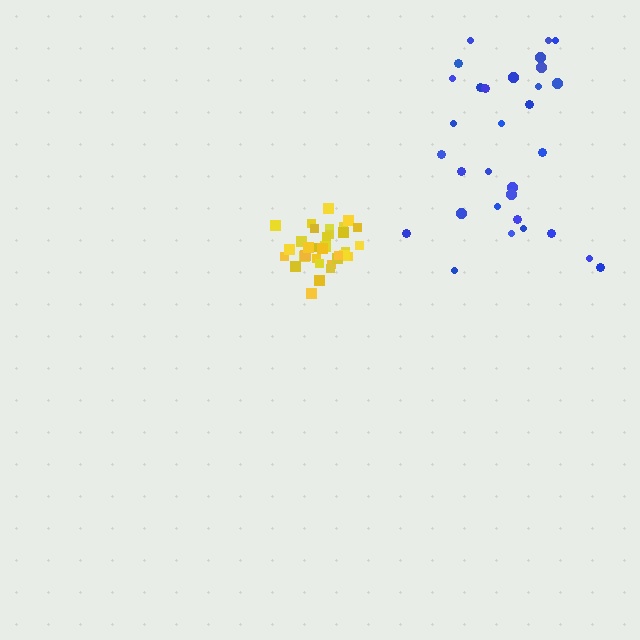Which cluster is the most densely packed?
Yellow.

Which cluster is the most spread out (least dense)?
Blue.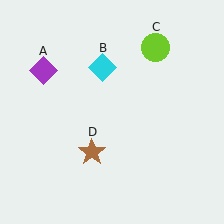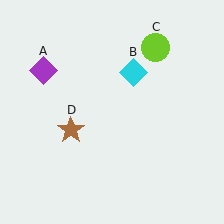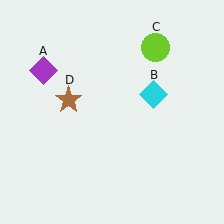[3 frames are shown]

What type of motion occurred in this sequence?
The cyan diamond (object B), brown star (object D) rotated clockwise around the center of the scene.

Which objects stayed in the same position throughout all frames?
Purple diamond (object A) and lime circle (object C) remained stationary.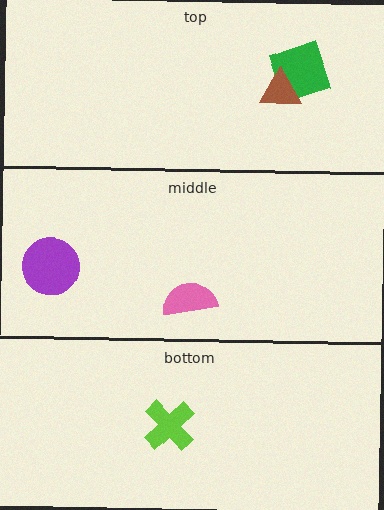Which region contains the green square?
The top region.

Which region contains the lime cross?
The bottom region.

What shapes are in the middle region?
The pink semicircle, the purple circle.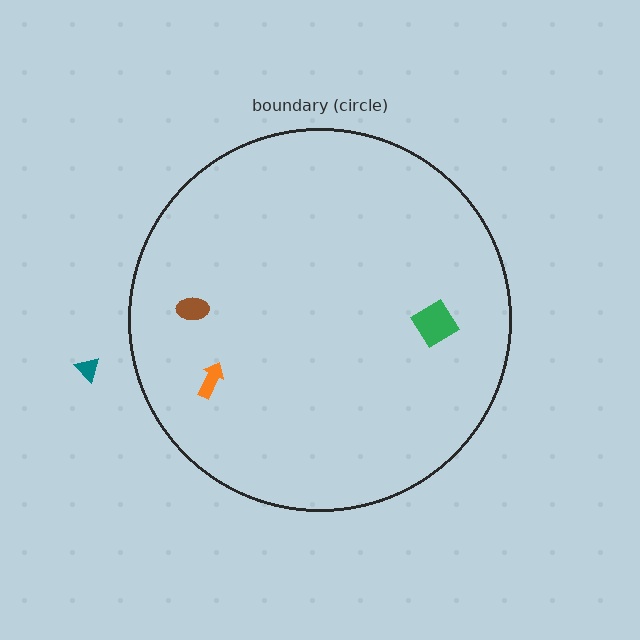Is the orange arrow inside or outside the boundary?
Inside.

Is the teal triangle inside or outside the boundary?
Outside.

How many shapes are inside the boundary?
3 inside, 1 outside.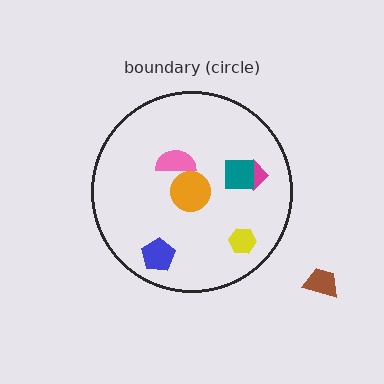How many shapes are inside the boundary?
6 inside, 1 outside.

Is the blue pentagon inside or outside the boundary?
Inside.